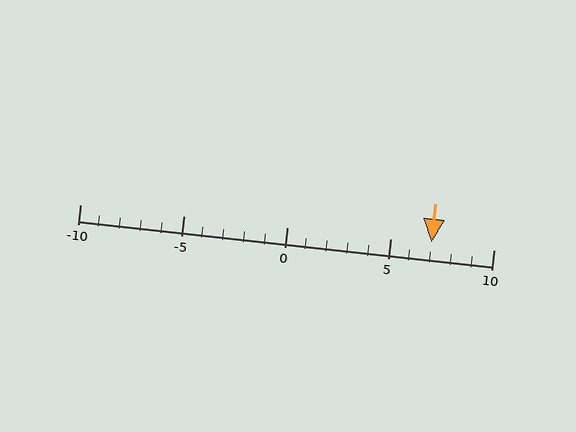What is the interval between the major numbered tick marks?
The major tick marks are spaced 5 units apart.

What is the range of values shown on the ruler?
The ruler shows values from -10 to 10.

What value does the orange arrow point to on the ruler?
The orange arrow points to approximately 7.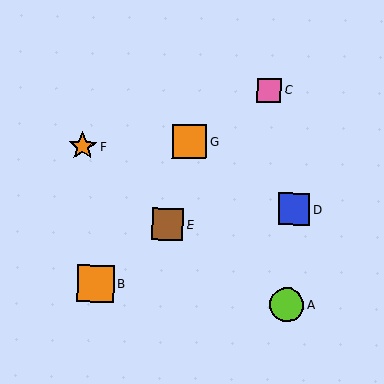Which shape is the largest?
The orange square (labeled B) is the largest.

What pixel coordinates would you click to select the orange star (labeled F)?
Click at (82, 147) to select the orange star F.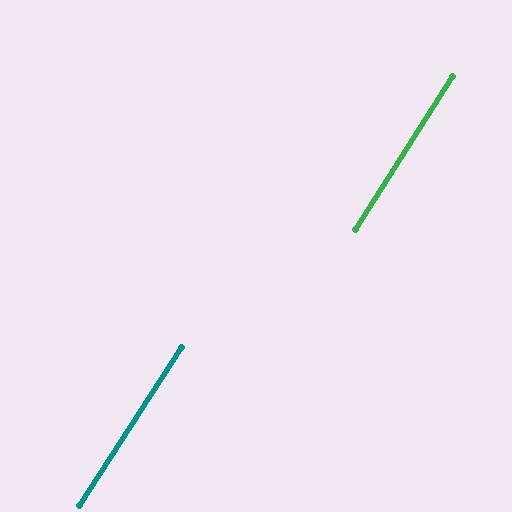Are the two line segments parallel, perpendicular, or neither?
Parallel — their directions differ by only 0.0°.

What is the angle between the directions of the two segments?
Approximately 0 degrees.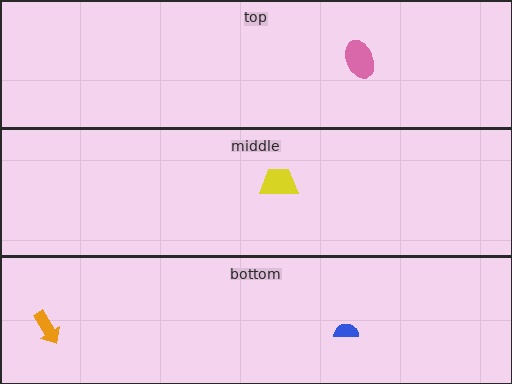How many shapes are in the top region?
1.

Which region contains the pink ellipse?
The top region.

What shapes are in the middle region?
The yellow trapezoid.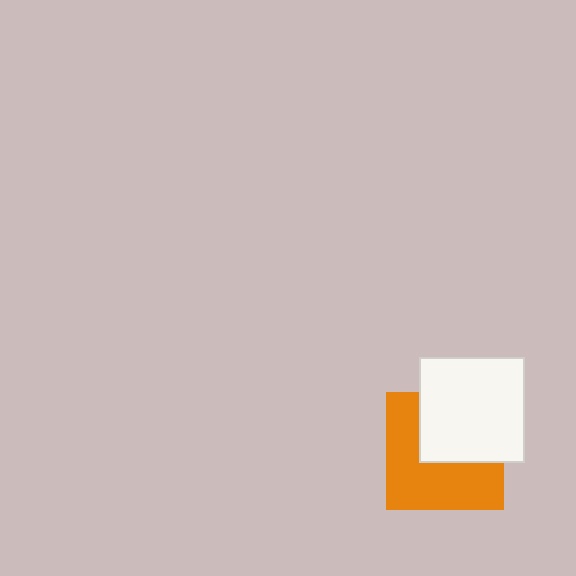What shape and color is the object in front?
The object in front is a white square.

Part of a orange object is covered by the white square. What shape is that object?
It is a square.